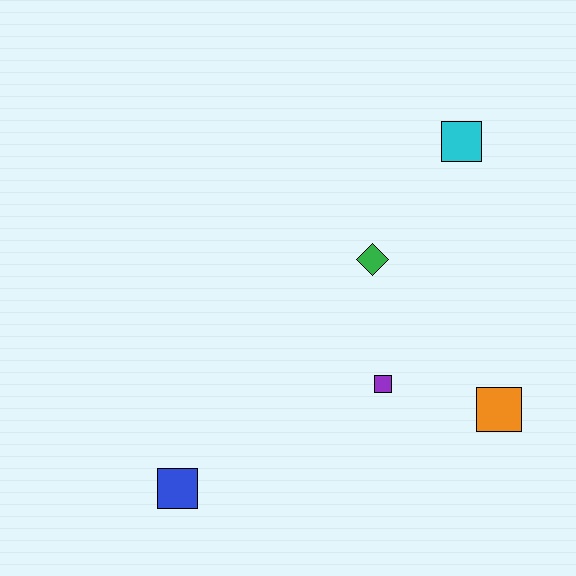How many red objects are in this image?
There are no red objects.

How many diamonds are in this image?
There is 1 diamond.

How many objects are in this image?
There are 5 objects.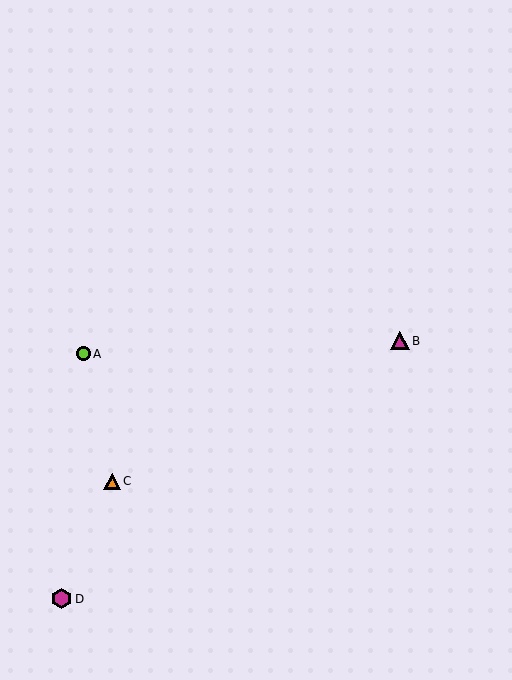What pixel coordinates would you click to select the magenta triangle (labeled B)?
Click at (400, 341) to select the magenta triangle B.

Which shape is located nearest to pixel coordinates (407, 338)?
The magenta triangle (labeled B) at (400, 341) is nearest to that location.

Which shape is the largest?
The magenta hexagon (labeled D) is the largest.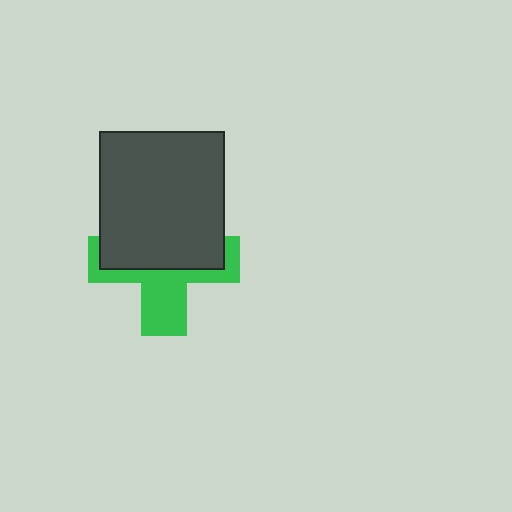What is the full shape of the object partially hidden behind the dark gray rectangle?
The partially hidden object is a green cross.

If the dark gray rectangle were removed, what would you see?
You would see the complete green cross.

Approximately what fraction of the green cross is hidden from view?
Roughly 55% of the green cross is hidden behind the dark gray rectangle.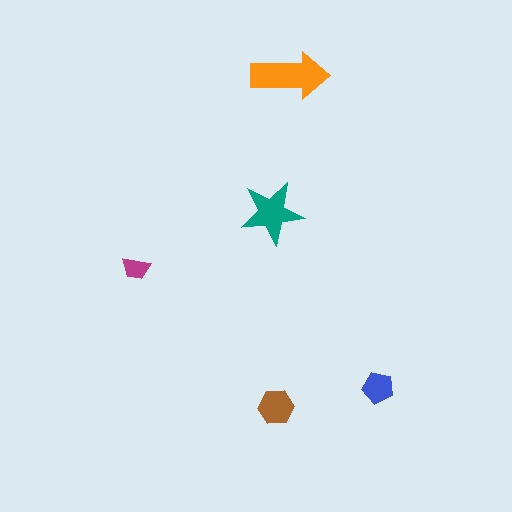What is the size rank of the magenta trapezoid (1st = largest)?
5th.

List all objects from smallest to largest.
The magenta trapezoid, the blue pentagon, the brown hexagon, the teal star, the orange arrow.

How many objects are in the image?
There are 5 objects in the image.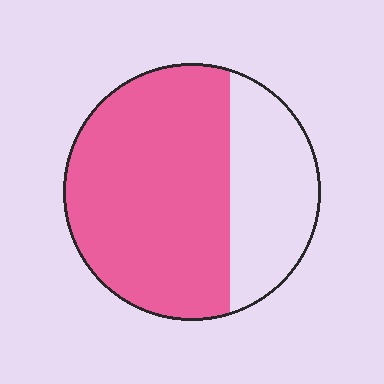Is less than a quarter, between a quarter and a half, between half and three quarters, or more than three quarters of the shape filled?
Between half and three quarters.